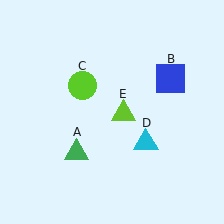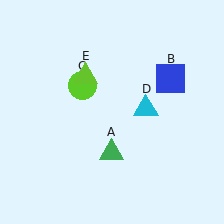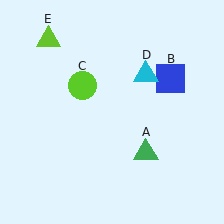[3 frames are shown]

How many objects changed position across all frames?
3 objects changed position: green triangle (object A), cyan triangle (object D), lime triangle (object E).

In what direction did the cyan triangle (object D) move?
The cyan triangle (object D) moved up.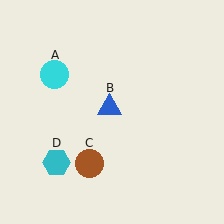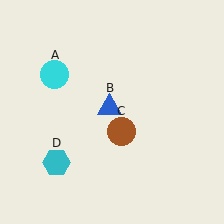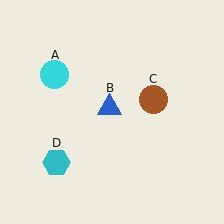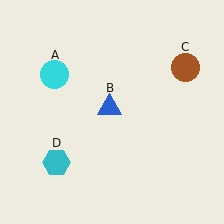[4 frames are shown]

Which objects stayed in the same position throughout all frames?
Cyan circle (object A) and blue triangle (object B) and cyan hexagon (object D) remained stationary.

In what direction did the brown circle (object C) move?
The brown circle (object C) moved up and to the right.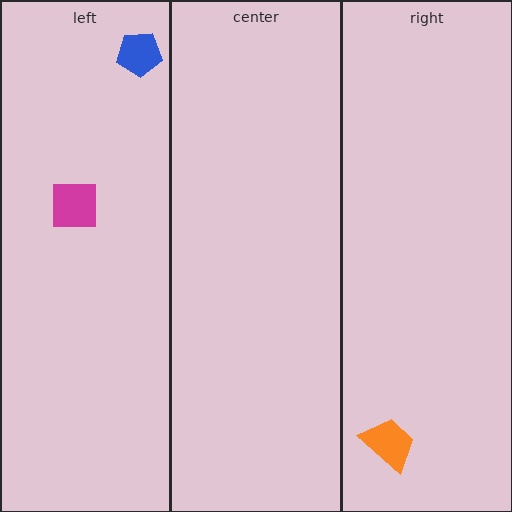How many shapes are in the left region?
2.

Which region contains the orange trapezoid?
The right region.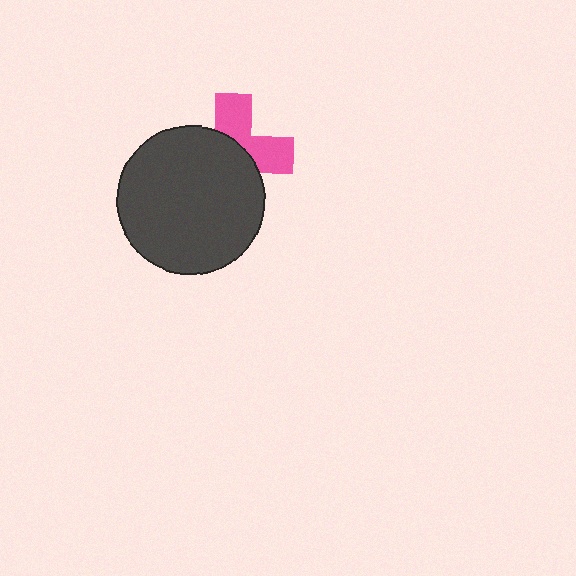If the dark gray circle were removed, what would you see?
You would see the complete pink cross.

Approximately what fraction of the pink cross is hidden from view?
Roughly 59% of the pink cross is hidden behind the dark gray circle.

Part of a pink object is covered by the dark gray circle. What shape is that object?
It is a cross.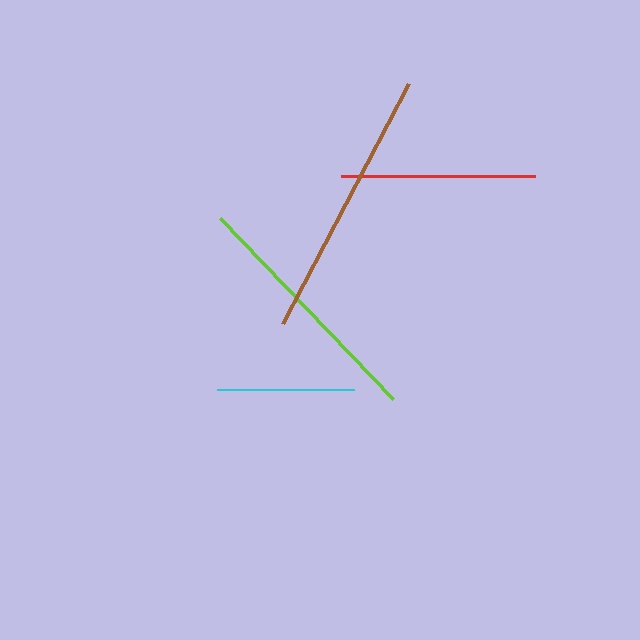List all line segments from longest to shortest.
From longest to shortest: brown, lime, red, cyan.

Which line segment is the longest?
The brown line is the longest at approximately 271 pixels.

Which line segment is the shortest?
The cyan line is the shortest at approximately 137 pixels.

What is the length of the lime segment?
The lime segment is approximately 250 pixels long.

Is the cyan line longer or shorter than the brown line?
The brown line is longer than the cyan line.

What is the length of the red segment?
The red segment is approximately 194 pixels long.